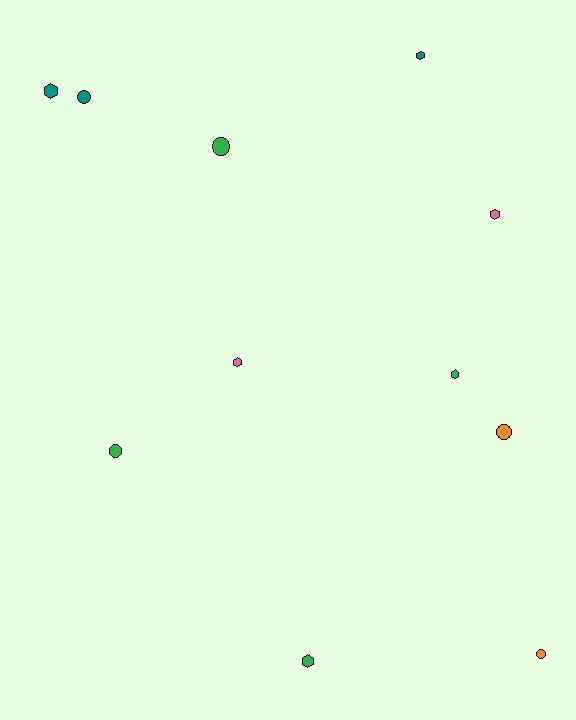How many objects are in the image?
There are 11 objects.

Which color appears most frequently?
Green, with 4 objects.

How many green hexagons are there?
There are 2 green hexagons.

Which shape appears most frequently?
Hexagon, with 6 objects.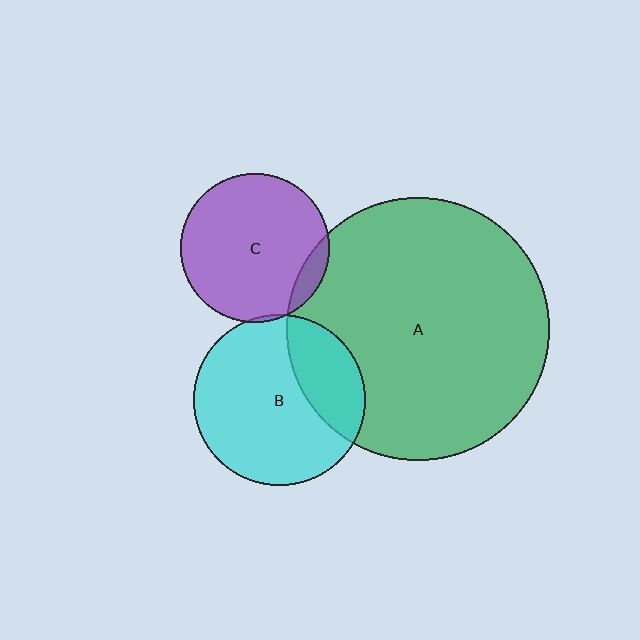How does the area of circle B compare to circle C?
Approximately 1.3 times.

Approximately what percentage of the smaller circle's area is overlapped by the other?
Approximately 25%.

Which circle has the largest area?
Circle A (green).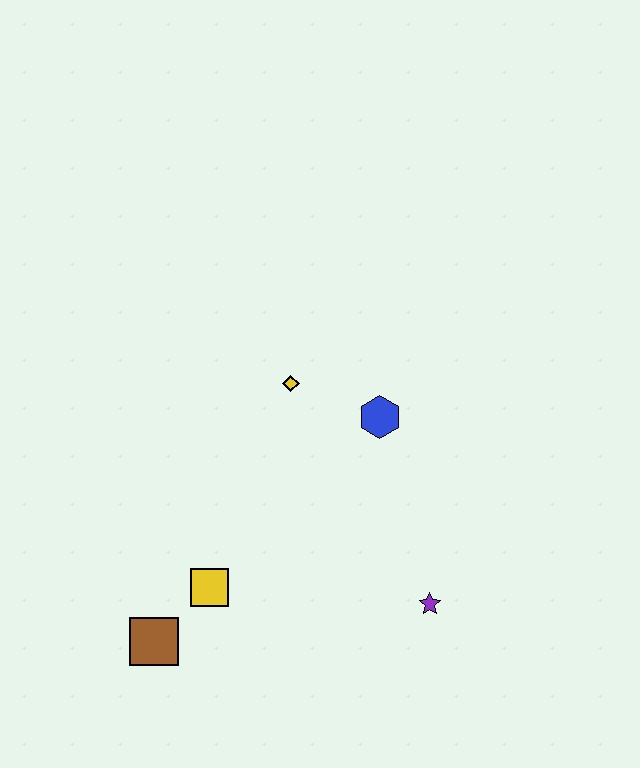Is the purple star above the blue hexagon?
No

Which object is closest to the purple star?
The blue hexagon is closest to the purple star.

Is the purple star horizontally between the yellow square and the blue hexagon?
No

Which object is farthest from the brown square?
The blue hexagon is farthest from the brown square.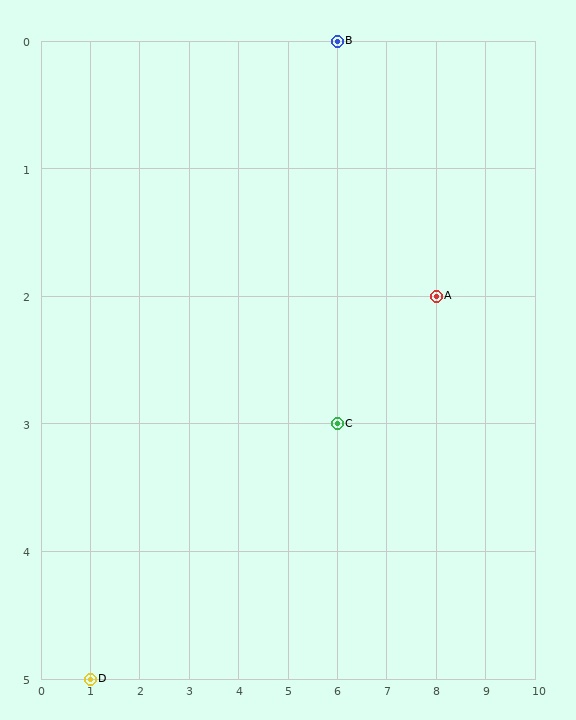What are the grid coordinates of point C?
Point C is at grid coordinates (6, 3).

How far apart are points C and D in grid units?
Points C and D are 5 columns and 2 rows apart (about 5.4 grid units diagonally).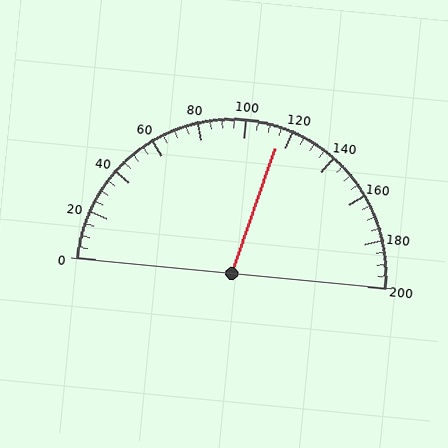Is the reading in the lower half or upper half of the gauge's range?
The reading is in the upper half of the range (0 to 200).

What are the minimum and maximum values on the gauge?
The gauge ranges from 0 to 200.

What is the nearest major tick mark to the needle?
The nearest major tick mark is 120.